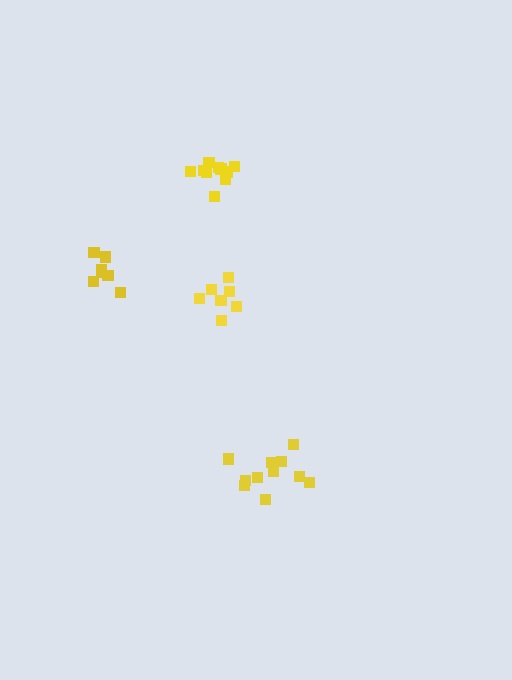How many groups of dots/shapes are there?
There are 4 groups.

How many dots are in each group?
Group 1: 10 dots, Group 2: 7 dots, Group 3: 7 dots, Group 4: 11 dots (35 total).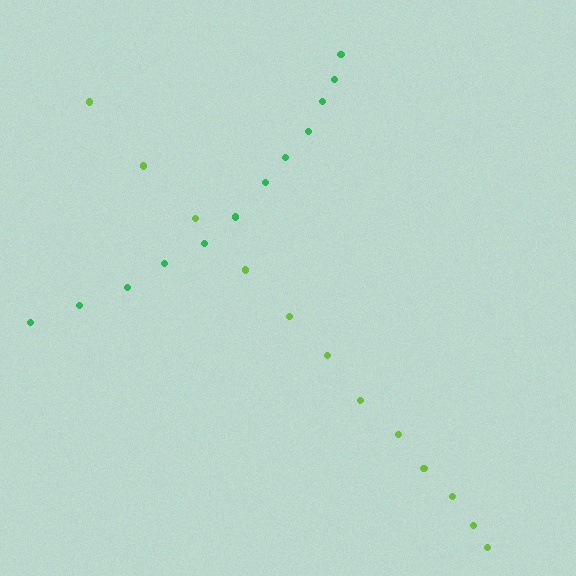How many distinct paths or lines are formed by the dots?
There are 2 distinct paths.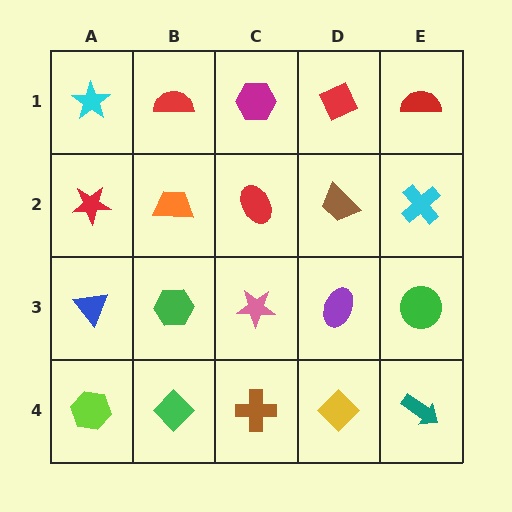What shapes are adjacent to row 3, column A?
A red star (row 2, column A), a lime hexagon (row 4, column A), a green hexagon (row 3, column B).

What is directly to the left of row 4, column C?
A green diamond.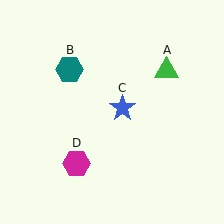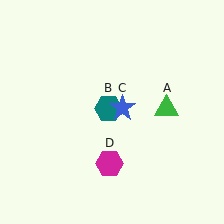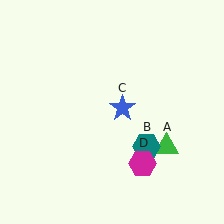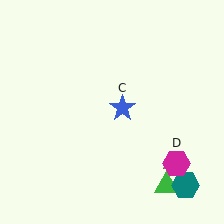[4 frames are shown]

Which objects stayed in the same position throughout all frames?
Blue star (object C) remained stationary.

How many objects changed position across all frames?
3 objects changed position: green triangle (object A), teal hexagon (object B), magenta hexagon (object D).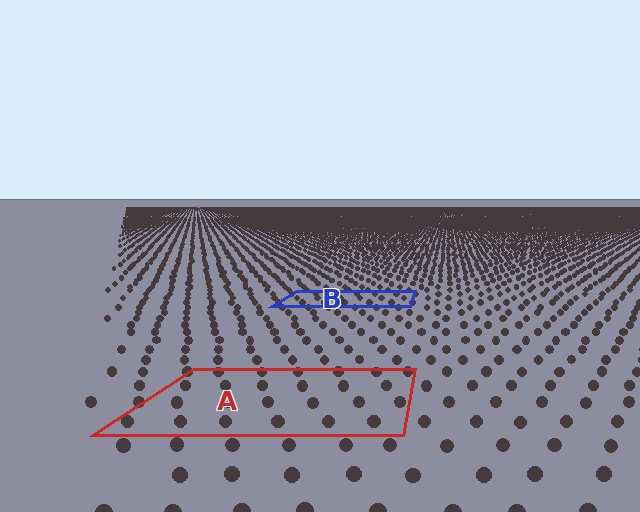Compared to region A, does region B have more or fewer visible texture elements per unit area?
Region B has more texture elements per unit area — they are packed more densely because it is farther away.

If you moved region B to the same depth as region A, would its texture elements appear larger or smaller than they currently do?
They would appear larger. At a closer depth, the same texture elements are projected at a bigger on-screen size.